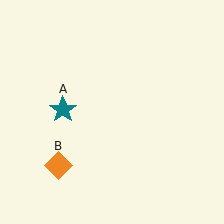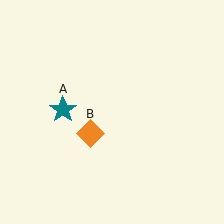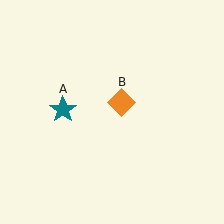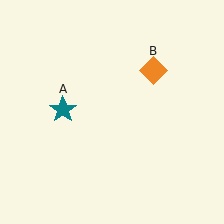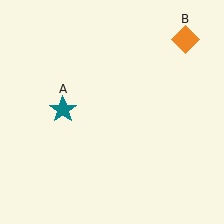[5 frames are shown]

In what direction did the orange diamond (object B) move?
The orange diamond (object B) moved up and to the right.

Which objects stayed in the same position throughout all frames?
Teal star (object A) remained stationary.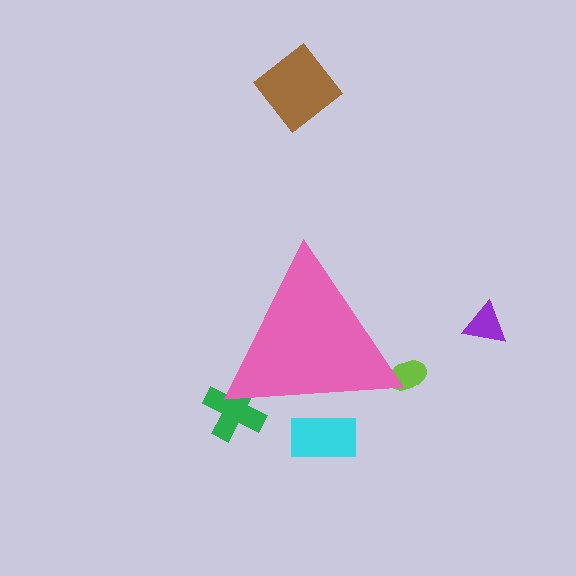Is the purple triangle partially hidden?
No, the purple triangle is fully visible.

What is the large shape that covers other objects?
A pink triangle.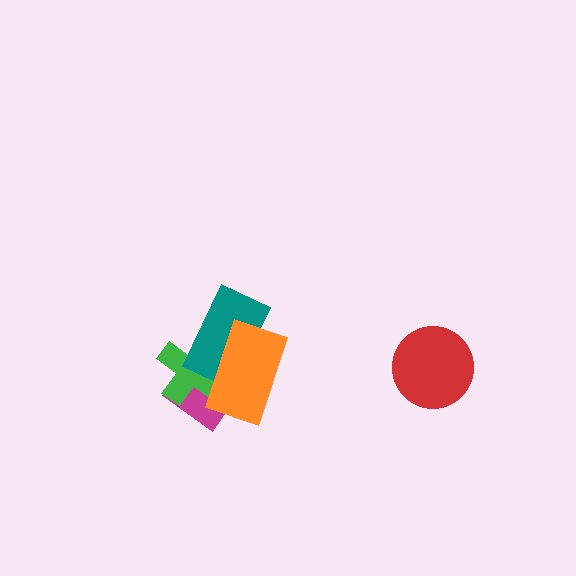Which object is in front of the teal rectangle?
The orange rectangle is in front of the teal rectangle.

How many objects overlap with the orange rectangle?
3 objects overlap with the orange rectangle.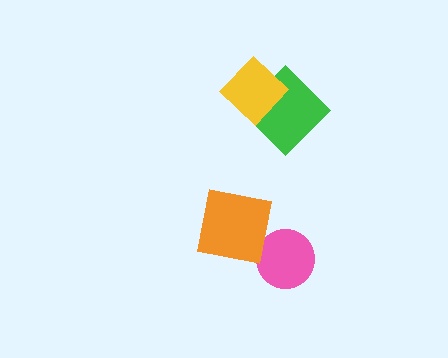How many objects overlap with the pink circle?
0 objects overlap with the pink circle.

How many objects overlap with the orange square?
0 objects overlap with the orange square.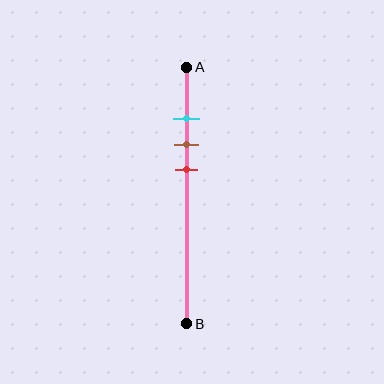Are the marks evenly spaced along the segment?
Yes, the marks are approximately evenly spaced.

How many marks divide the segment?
There are 3 marks dividing the segment.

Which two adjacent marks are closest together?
The cyan and brown marks are the closest adjacent pair.